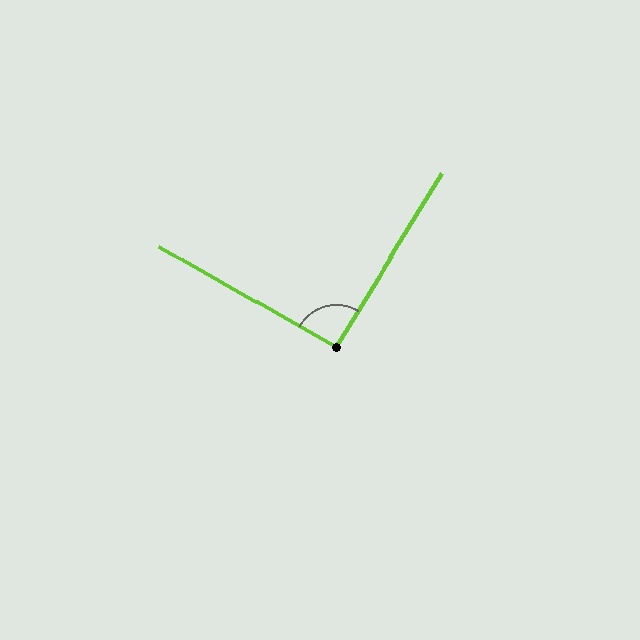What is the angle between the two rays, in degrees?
Approximately 92 degrees.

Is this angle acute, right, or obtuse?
It is approximately a right angle.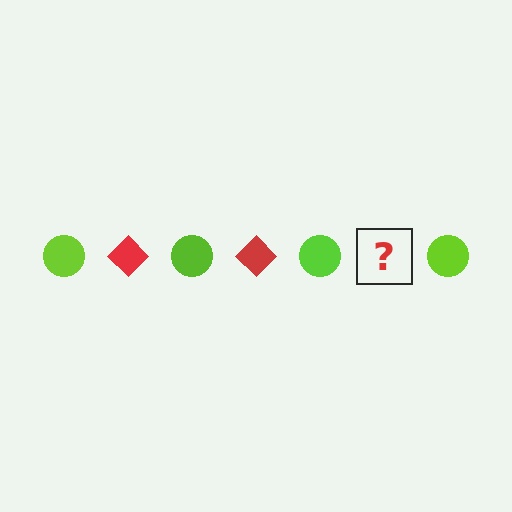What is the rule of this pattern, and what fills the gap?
The rule is that the pattern alternates between lime circle and red diamond. The gap should be filled with a red diamond.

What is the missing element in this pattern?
The missing element is a red diamond.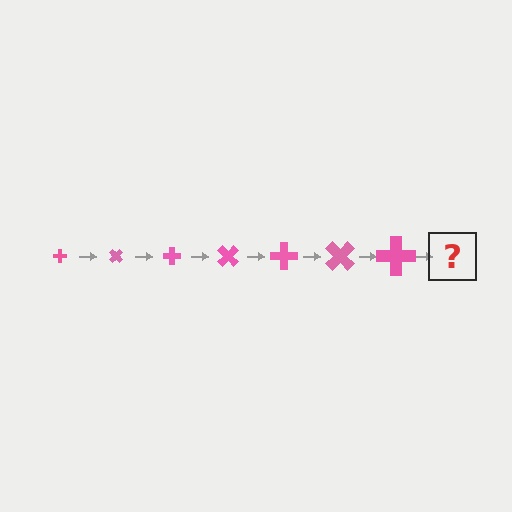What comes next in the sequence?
The next element should be a cross, larger than the previous one and rotated 315 degrees from the start.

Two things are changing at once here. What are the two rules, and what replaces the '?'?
The two rules are that the cross grows larger each step and it rotates 45 degrees each step. The '?' should be a cross, larger than the previous one and rotated 315 degrees from the start.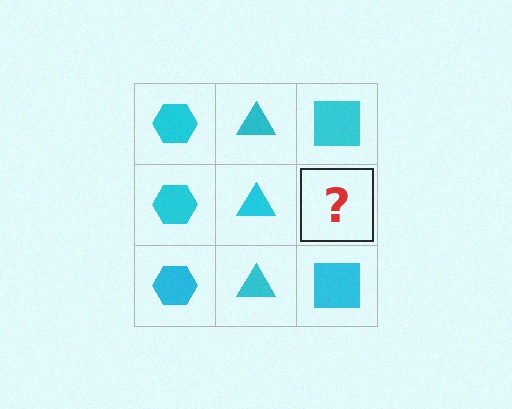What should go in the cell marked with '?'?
The missing cell should contain a cyan square.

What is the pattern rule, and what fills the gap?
The rule is that each column has a consistent shape. The gap should be filled with a cyan square.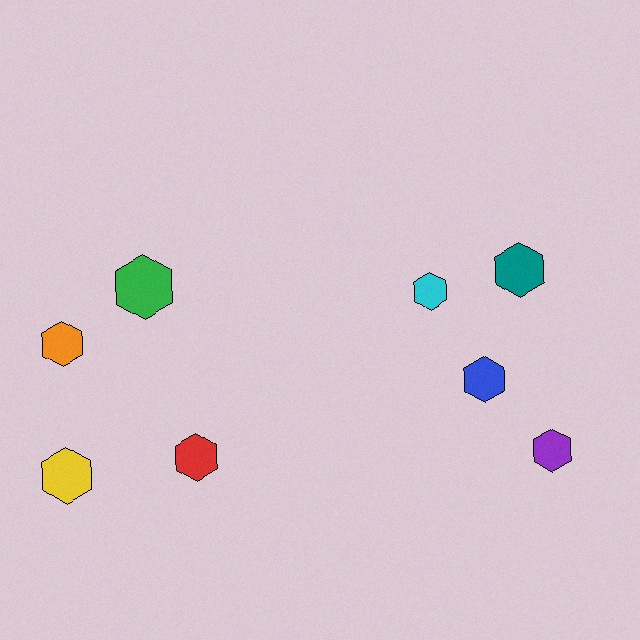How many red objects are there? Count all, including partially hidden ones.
There is 1 red object.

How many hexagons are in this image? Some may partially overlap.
There are 8 hexagons.